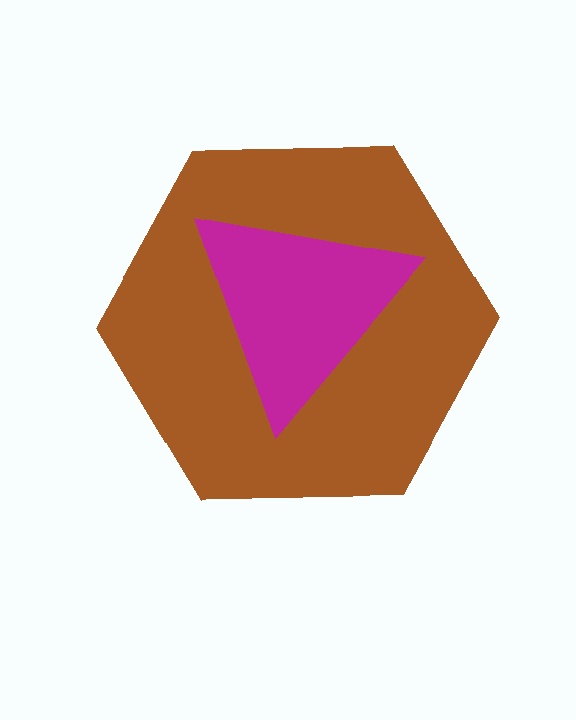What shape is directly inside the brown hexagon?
The magenta triangle.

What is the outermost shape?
The brown hexagon.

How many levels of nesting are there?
2.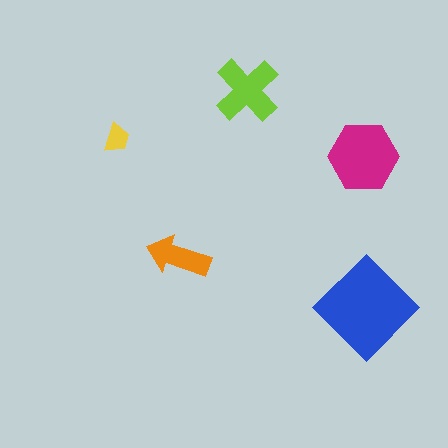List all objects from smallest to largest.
The yellow trapezoid, the orange arrow, the lime cross, the magenta hexagon, the blue diamond.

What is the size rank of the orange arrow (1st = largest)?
4th.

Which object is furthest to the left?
The yellow trapezoid is leftmost.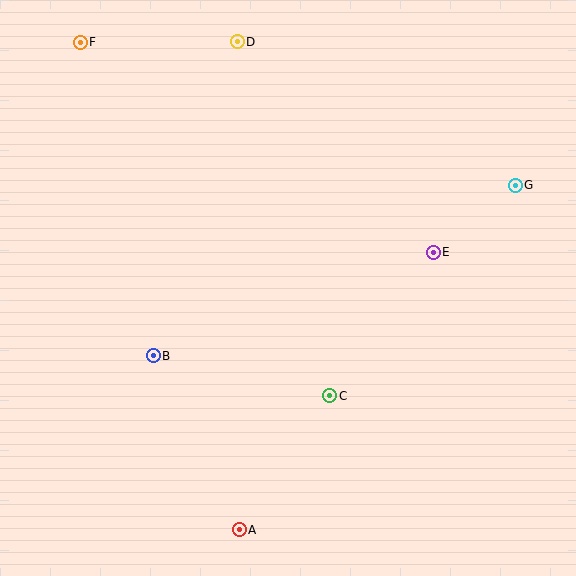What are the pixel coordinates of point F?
Point F is at (80, 42).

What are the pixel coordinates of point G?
Point G is at (515, 185).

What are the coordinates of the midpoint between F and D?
The midpoint between F and D is at (159, 42).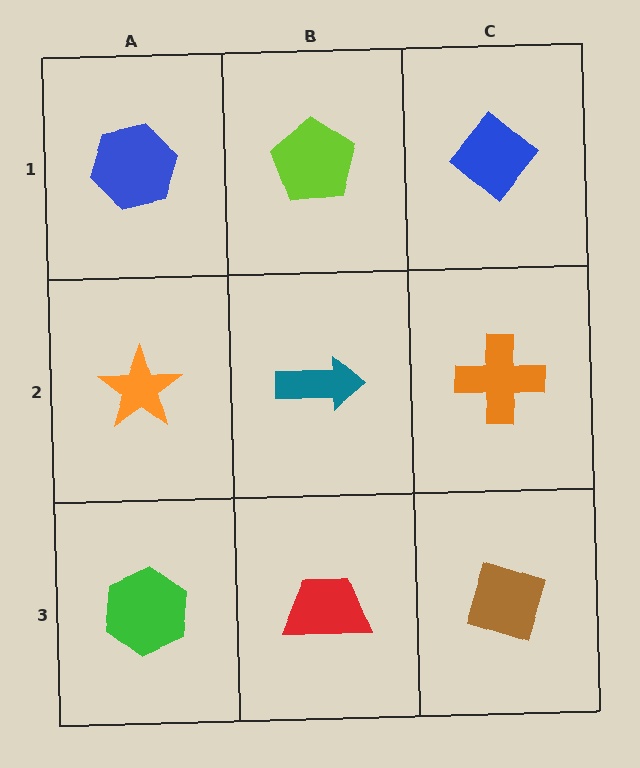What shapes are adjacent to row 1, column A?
An orange star (row 2, column A), a lime pentagon (row 1, column B).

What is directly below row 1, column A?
An orange star.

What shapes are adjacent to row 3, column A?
An orange star (row 2, column A), a red trapezoid (row 3, column B).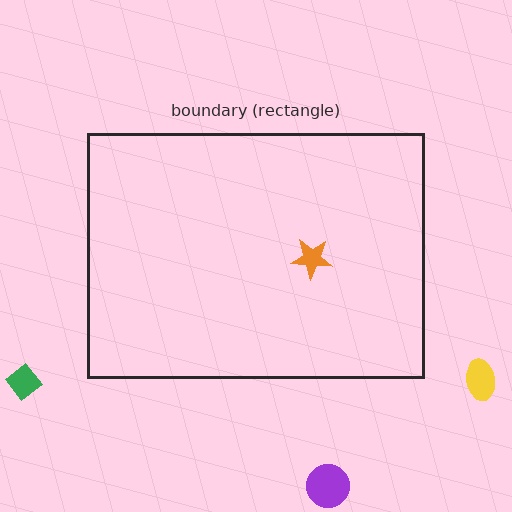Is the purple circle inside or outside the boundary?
Outside.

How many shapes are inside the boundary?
1 inside, 3 outside.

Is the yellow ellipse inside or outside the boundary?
Outside.